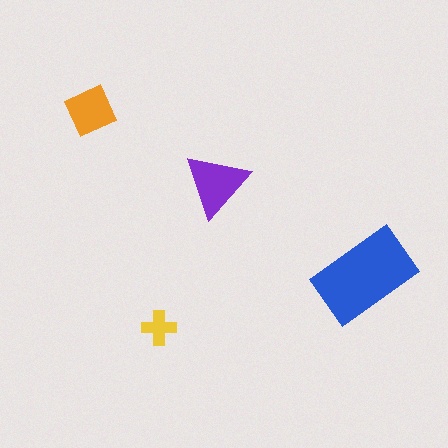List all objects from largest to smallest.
The blue rectangle, the purple triangle, the orange diamond, the yellow cross.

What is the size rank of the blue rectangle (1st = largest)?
1st.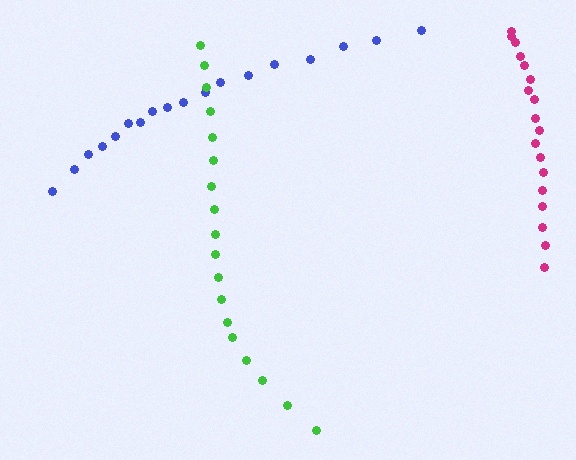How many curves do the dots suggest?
There are 3 distinct paths.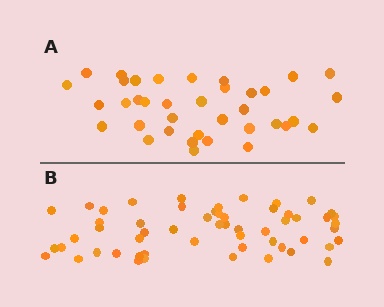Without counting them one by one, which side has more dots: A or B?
Region B (the bottom region) has more dots.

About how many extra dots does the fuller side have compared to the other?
Region B has approximately 20 more dots than region A.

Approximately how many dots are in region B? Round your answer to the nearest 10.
About 60 dots. (The exact count is 56, which rounds to 60.)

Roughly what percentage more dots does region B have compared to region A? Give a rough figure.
About 50% more.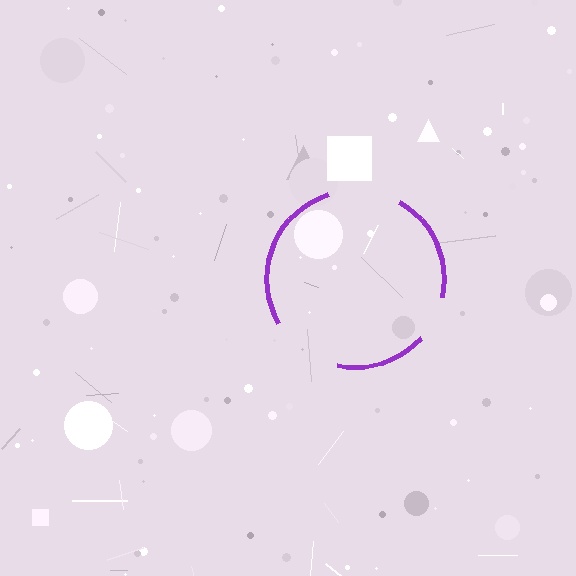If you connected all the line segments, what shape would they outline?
They would outline a circle.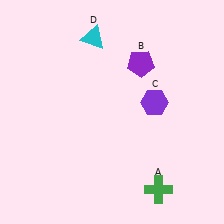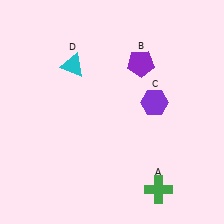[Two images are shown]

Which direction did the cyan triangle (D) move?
The cyan triangle (D) moved down.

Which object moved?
The cyan triangle (D) moved down.